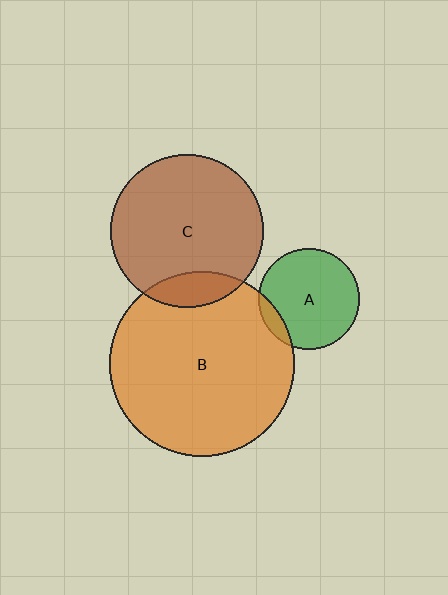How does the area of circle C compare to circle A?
Approximately 2.3 times.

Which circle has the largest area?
Circle B (orange).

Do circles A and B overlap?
Yes.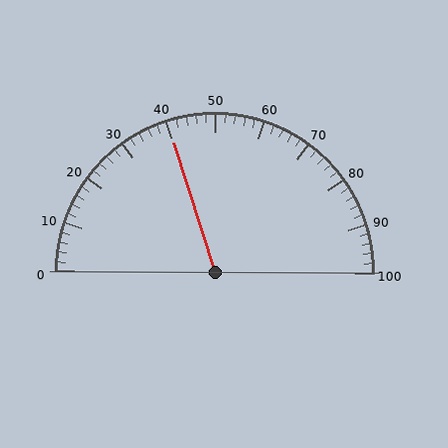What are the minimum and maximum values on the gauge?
The gauge ranges from 0 to 100.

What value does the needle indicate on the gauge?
The needle indicates approximately 40.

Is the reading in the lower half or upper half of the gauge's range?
The reading is in the lower half of the range (0 to 100).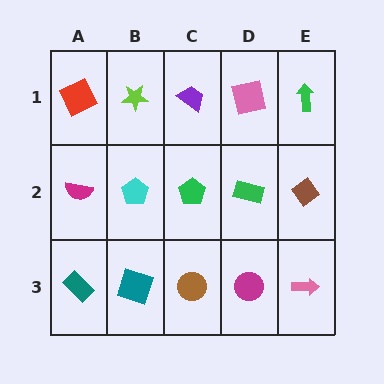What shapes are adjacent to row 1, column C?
A green pentagon (row 2, column C), a lime star (row 1, column B), a pink square (row 1, column D).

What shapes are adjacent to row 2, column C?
A purple trapezoid (row 1, column C), a brown circle (row 3, column C), a cyan pentagon (row 2, column B), a green rectangle (row 2, column D).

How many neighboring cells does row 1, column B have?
3.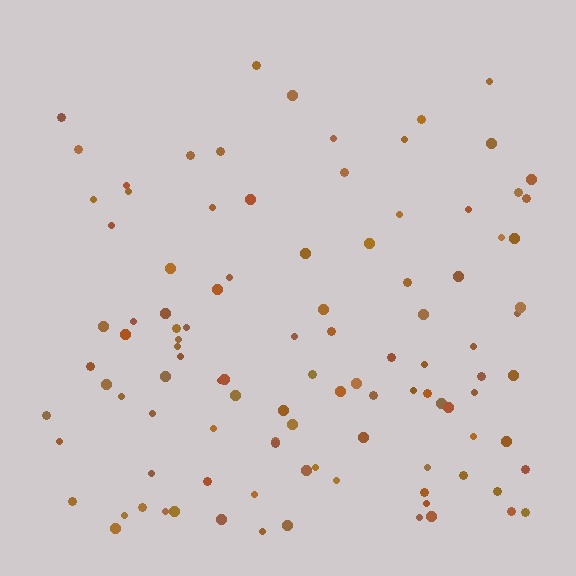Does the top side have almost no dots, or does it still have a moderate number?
Still a moderate number, just noticeably fewer than the bottom.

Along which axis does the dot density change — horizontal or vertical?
Vertical.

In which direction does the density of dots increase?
From top to bottom, with the bottom side densest.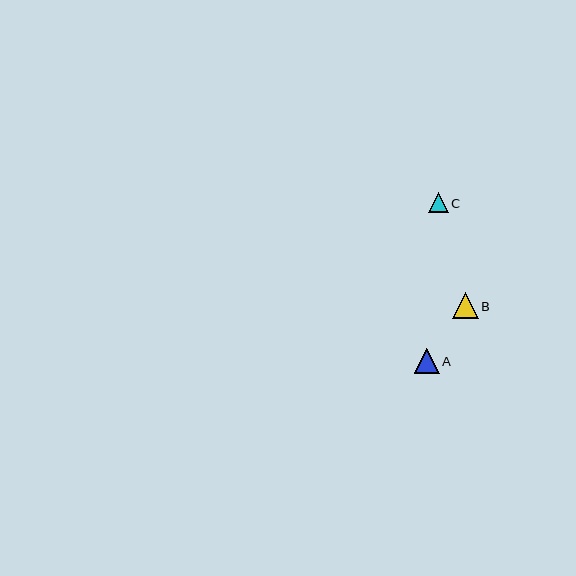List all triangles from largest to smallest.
From largest to smallest: B, A, C.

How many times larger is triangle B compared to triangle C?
Triangle B is approximately 1.3 times the size of triangle C.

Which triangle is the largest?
Triangle B is the largest with a size of approximately 26 pixels.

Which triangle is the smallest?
Triangle C is the smallest with a size of approximately 20 pixels.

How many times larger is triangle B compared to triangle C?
Triangle B is approximately 1.3 times the size of triangle C.